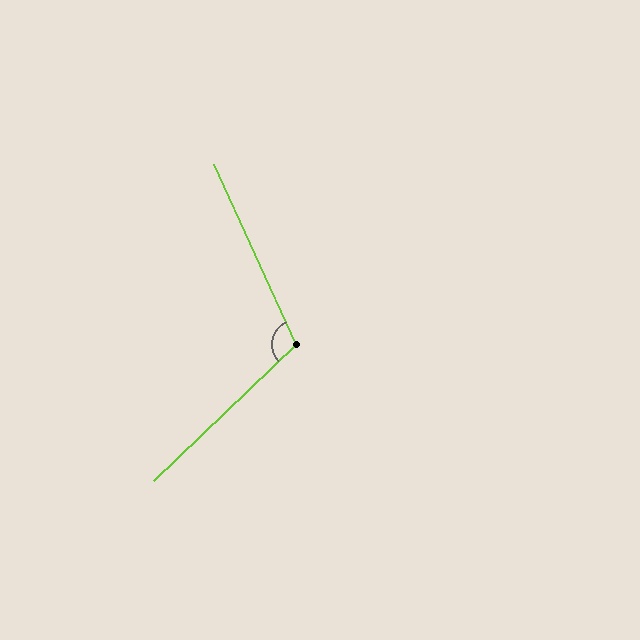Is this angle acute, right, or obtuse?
It is obtuse.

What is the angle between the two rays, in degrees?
Approximately 109 degrees.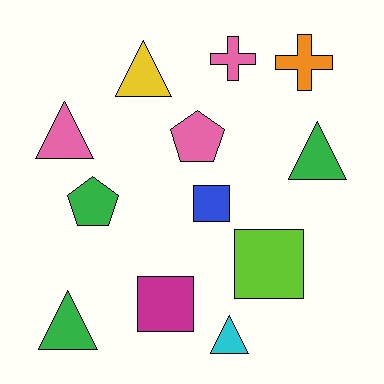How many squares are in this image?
There are 3 squares.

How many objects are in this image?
There are 12 objects.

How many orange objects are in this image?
There is 1 orange object.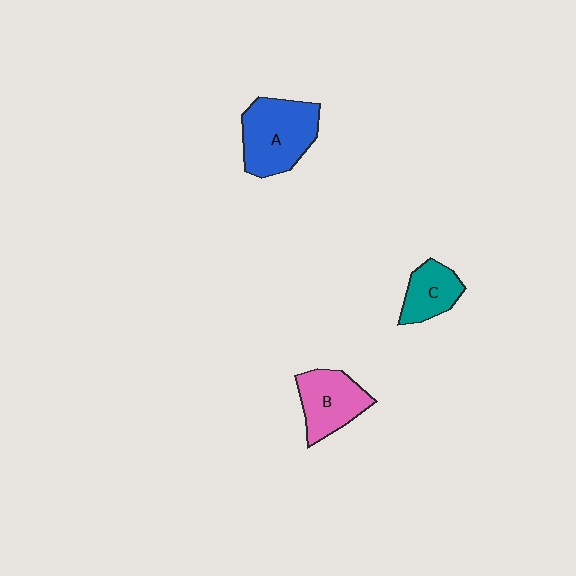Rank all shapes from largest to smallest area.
From largest to smallest: A (blue), B (pink), C (teal).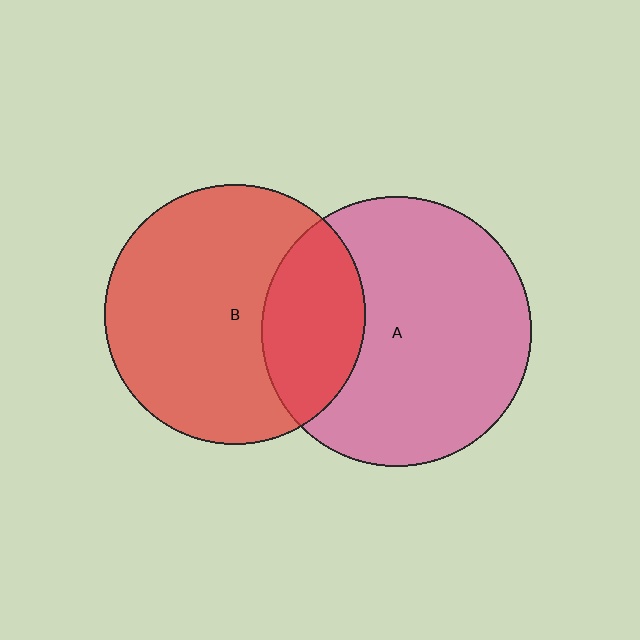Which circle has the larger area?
Circle A (pink).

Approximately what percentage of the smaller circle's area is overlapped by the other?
Approximately 30%.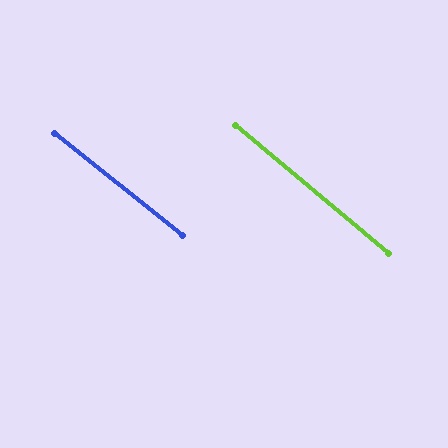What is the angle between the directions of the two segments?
Approximately 2 degrees.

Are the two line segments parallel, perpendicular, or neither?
Parallel — their directions differ by only 1.5°.